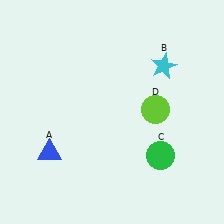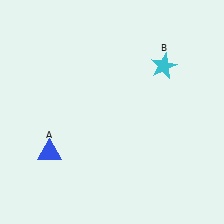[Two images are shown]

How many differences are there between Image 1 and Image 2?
There are 2 differences between the two images.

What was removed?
The green circle (C), the lime circle (D) were removed in Image 2.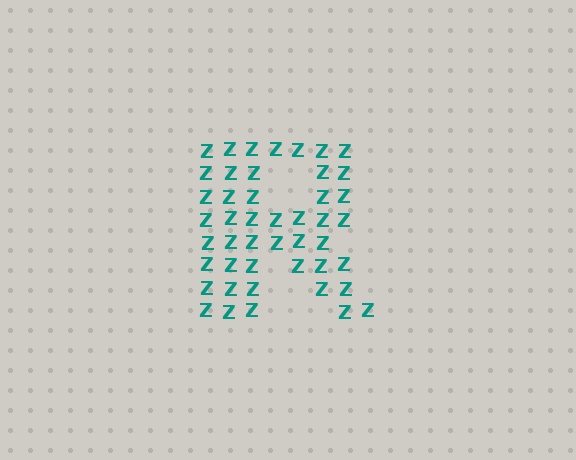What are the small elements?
The small elements are letter Z's.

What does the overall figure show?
The overall figure shows the letter R.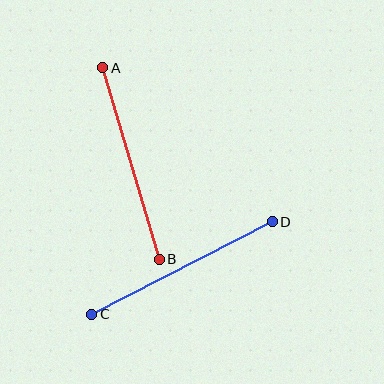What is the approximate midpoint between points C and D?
The midpoint is at approximately (182, 268) pixels.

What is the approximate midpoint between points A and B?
The midpoint is at approximately (131, 164) pixels.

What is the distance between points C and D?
The distance is approximately 203 pixels.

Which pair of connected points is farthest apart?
Points C and D are farthest apart.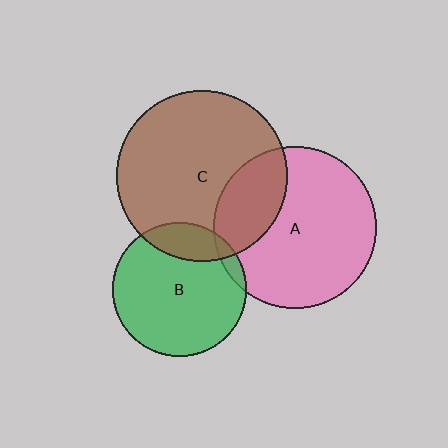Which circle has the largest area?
Circle C (brown).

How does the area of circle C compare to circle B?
Approximately 1.6 times.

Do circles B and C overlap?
Yes.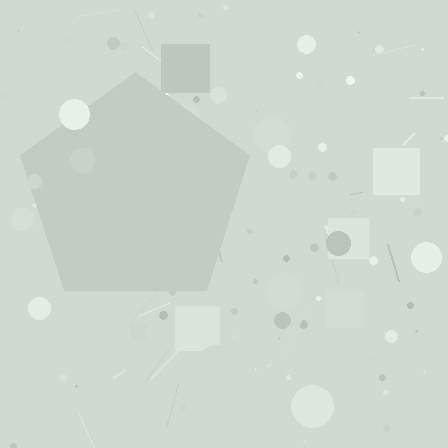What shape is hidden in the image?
A pentagon is hidden in the image.